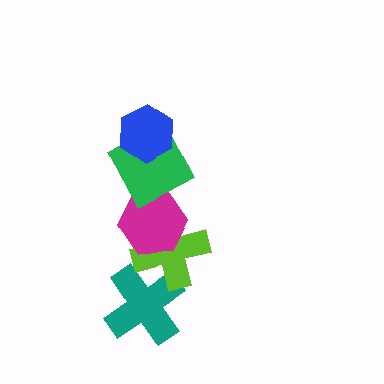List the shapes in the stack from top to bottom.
From top to bottom: the blue hexagon, the green square, the magenta hexagon, the lime cross, the teal cross.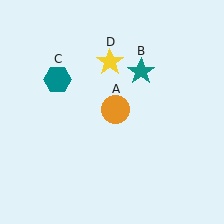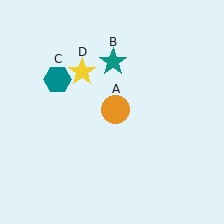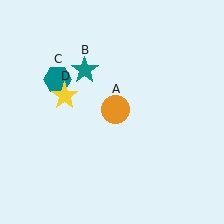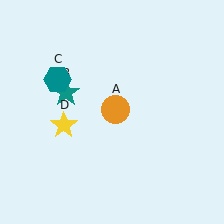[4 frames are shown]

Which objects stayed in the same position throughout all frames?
Orange circle (object A) and teal hexagon (object C) remained stationary.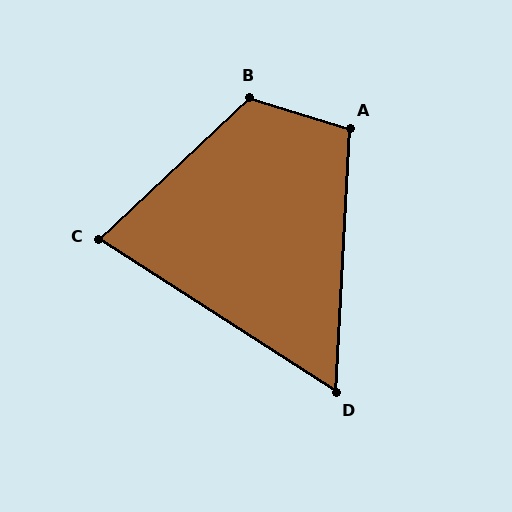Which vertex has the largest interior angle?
B, at approximately 120 degrees.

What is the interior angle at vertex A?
Approximately 104 degrees (obtuse).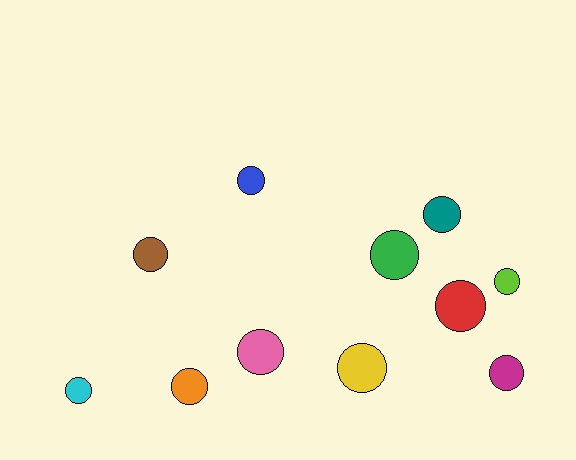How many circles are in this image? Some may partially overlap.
There are 11 circles.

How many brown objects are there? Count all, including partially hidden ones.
There is 1 brown object.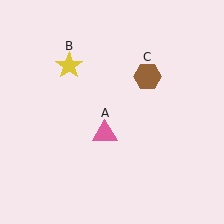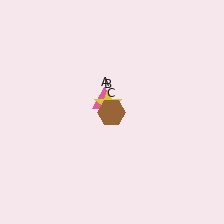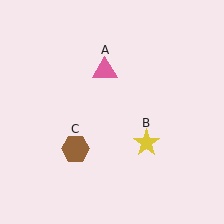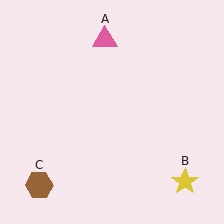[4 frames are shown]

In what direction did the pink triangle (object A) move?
The pink triangle (object A) moved up.